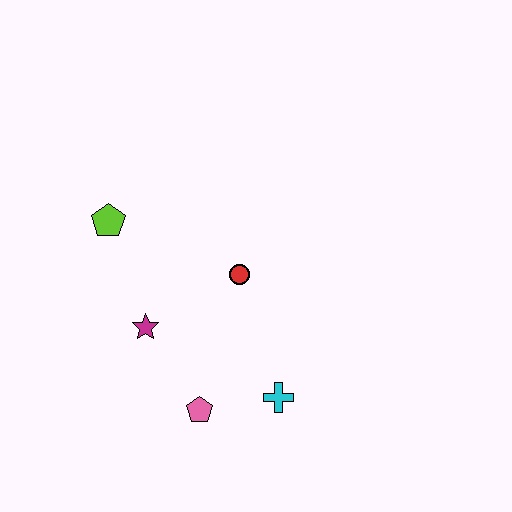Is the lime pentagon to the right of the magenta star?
No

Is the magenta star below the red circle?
Yes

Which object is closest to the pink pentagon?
The cyan cross is closest to the pink pentagon.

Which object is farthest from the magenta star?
The cyan cross is farthest from the magenta star.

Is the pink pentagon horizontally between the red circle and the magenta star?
Yes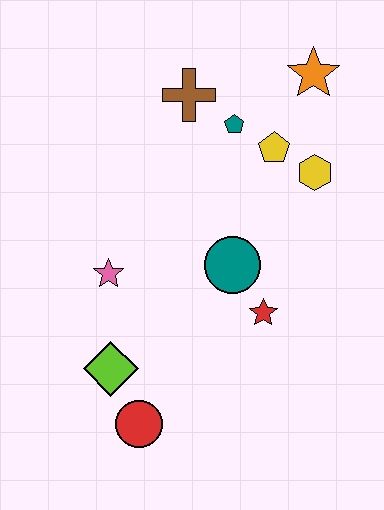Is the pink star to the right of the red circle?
No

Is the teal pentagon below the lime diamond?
No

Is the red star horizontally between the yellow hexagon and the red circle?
Yes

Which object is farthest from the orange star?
The red circle is farthest from the orange star.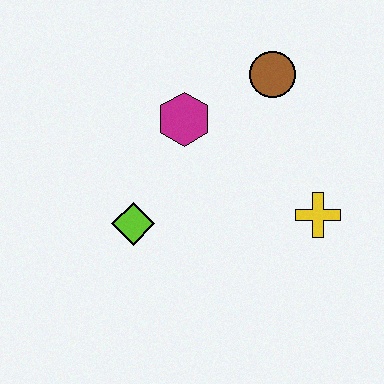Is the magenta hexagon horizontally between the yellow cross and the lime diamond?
Yes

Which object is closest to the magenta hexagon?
The brown circle is closest to the magenta hexagon.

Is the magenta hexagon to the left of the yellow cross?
Yes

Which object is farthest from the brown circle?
The lime diamond is farthest from the brown circle.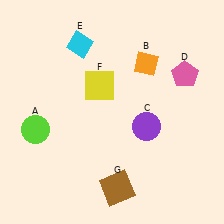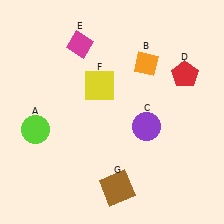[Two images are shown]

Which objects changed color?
D changed from pink to red. E changed from cyan to magenta.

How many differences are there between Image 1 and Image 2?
There are 2 differences between the two images.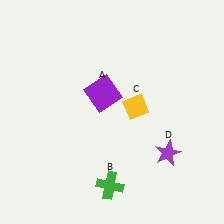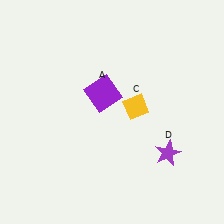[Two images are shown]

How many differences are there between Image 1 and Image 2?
There is 1 difference between the two images.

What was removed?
The green cross (B) was removed in Image 2.